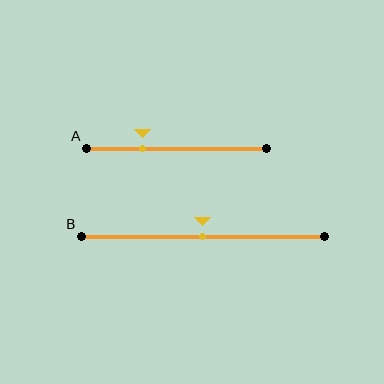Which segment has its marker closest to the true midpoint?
Segment B has its marker closest to the true midpoint.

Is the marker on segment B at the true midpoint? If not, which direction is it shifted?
Yes, the marker on segment B is at the true midpoint.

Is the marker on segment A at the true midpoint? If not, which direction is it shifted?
No, the marker on segment A is shifted to the left by about 19% of the segment length.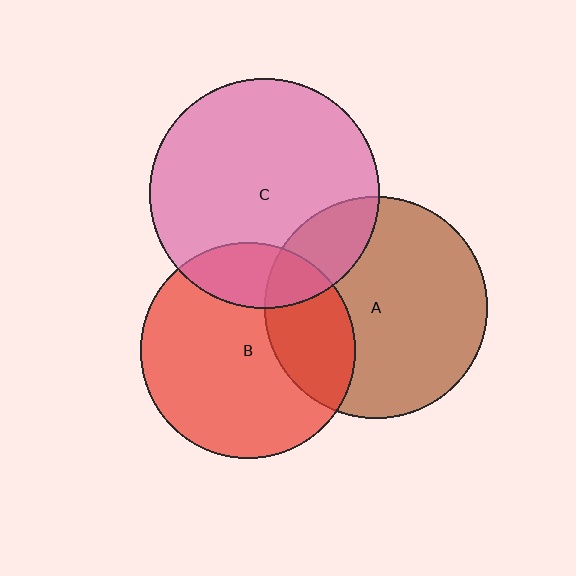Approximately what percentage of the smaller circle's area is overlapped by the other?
Approximately 30%.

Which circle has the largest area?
Circle C (pink).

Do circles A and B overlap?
Yes.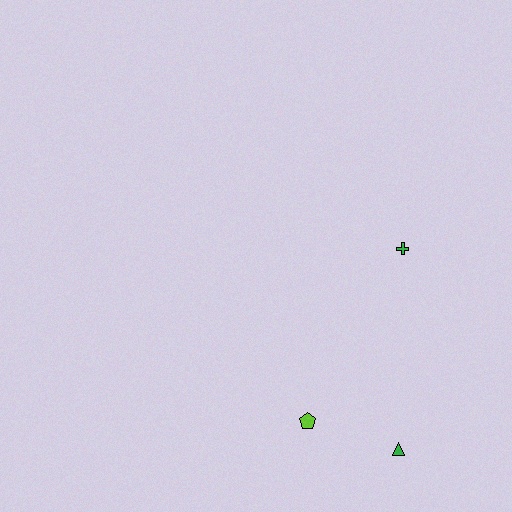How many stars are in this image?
There are no stars.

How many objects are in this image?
There are 3 objects.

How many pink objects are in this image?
There are no pink objects.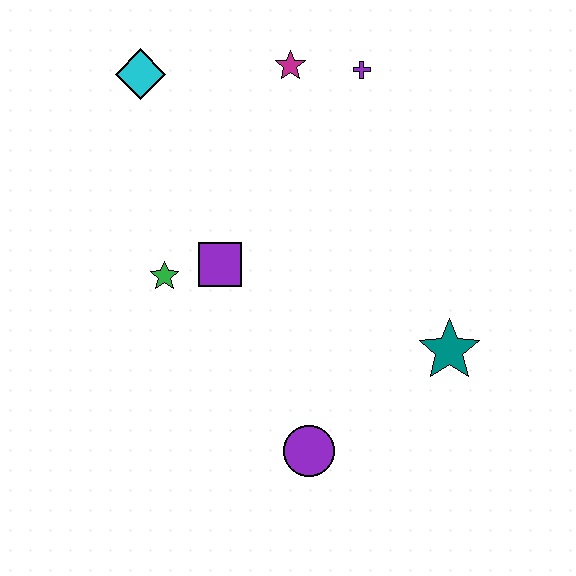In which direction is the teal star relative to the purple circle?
The teal star is to the right of the purple circle.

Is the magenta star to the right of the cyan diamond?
Yes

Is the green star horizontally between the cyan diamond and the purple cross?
Yes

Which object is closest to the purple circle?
The teal star is closest to the purple circle.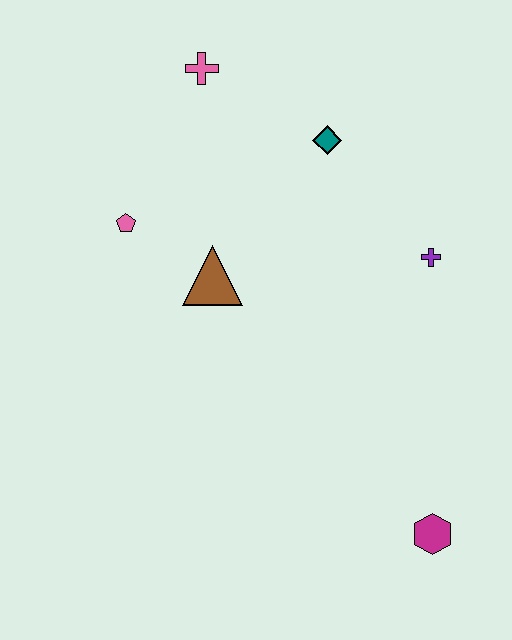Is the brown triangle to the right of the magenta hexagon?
No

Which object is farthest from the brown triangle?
The magenta hexagon is farthest from the brown triangle.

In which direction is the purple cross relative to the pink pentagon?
The purple cross is to the right of the pink pentagon.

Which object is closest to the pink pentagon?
The brown triangle is closest to the pink pentagon.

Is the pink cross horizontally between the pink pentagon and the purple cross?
Yes